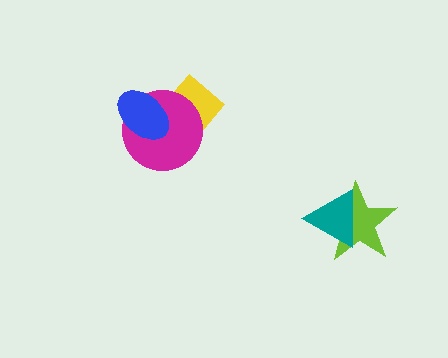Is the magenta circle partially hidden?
Yes, it is partially covered by another shape.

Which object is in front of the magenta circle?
The blue ellipse is in front of the magenta circle.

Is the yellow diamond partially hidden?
Yes, it is partially covered by another shape.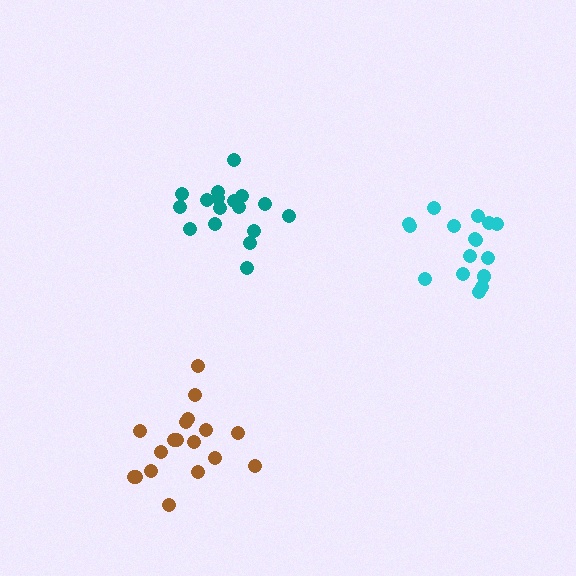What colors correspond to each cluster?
The clusters are colored: brown, teal, cyan.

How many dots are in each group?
Group 1: 18 dots, Group 2: 17 dots, Group 3: 16 dots (51 total).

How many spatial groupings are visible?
There are 3 spatial groupings.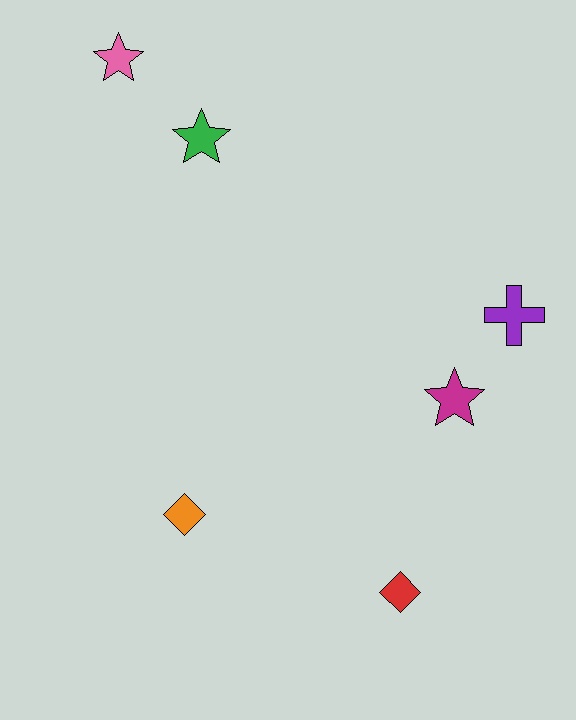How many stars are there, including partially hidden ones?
There are 3 stars.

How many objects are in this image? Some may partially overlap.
There are 6 objects.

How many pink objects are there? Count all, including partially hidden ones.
There is 1 pink object.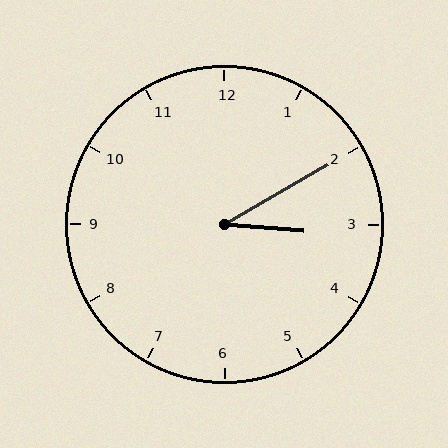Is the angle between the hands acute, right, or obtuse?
It is acute.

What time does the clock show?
3:10.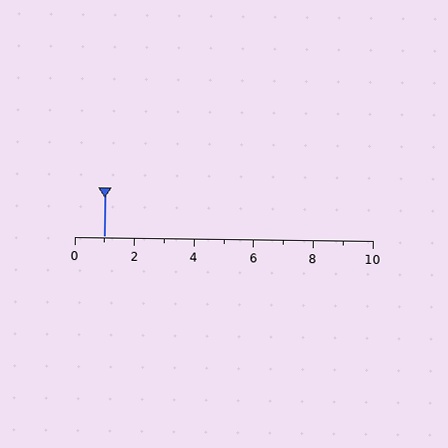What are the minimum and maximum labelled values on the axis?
The axis runs from 0 to 10.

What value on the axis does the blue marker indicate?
The marker indicates approximately 1.